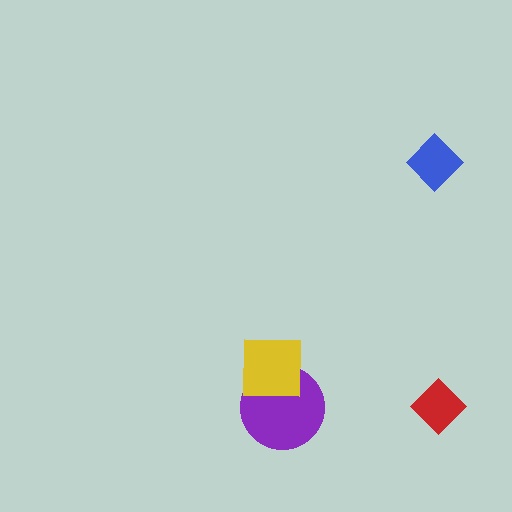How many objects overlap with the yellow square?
1 object overlaps with the yellow square.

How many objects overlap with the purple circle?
1 object overlaps with the purple circle.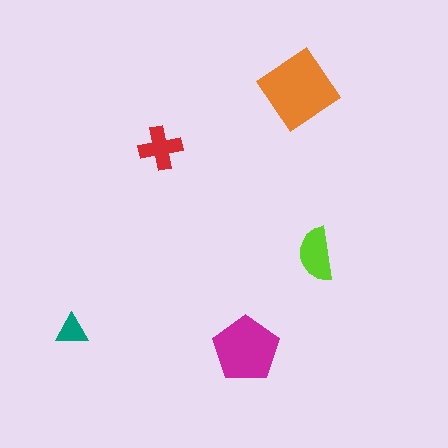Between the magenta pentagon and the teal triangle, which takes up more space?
The magenta pentagon.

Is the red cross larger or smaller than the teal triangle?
Larger.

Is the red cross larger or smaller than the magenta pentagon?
Smaller.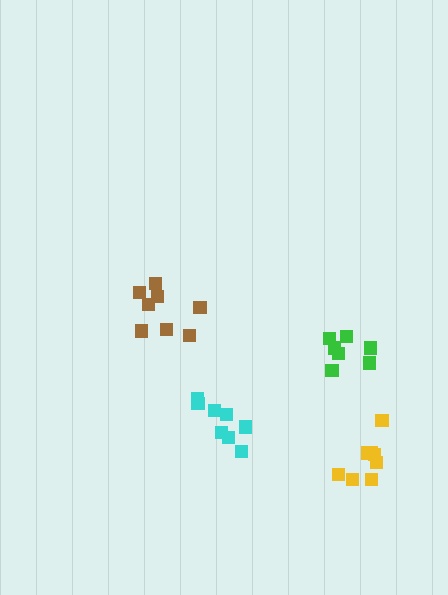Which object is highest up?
The brown cluster is topmost.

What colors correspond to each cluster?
The clusters are colored: brown, cyan, green, yellow.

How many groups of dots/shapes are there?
There are 4 groups.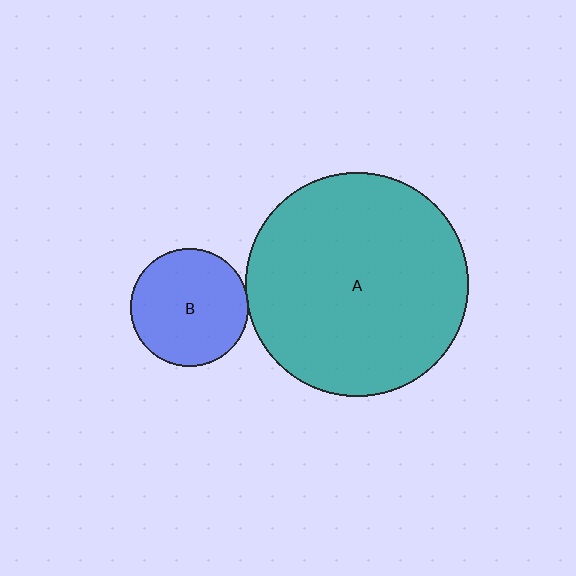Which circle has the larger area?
Circle A (teal).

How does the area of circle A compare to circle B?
Approximately 3.6 times.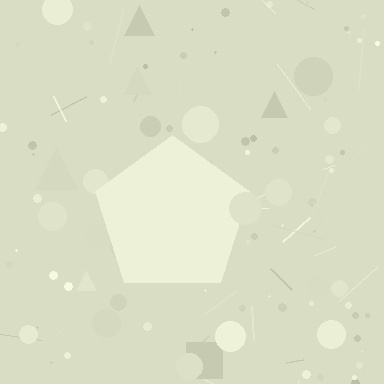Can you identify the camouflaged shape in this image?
The camouflaged shape is a pentagon.